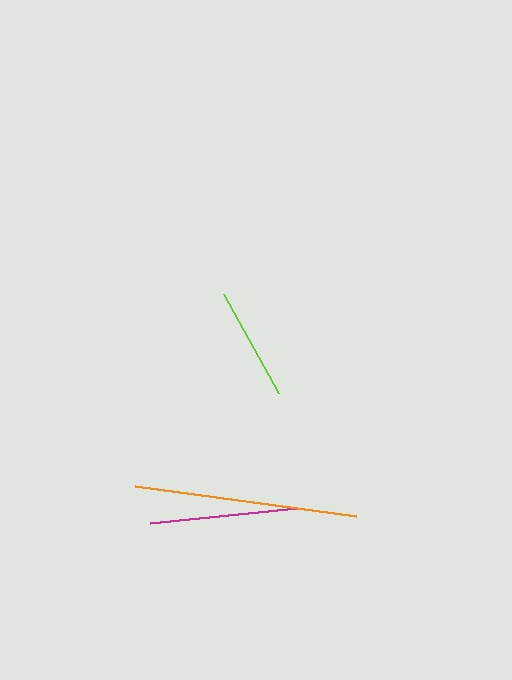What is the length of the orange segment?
The orange segment is approximately 223 pixels long.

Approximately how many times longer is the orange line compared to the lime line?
The orange line is approximately 2.0 times the length of the lime line.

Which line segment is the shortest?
The lime line is the shortest at approximately 114 pixels.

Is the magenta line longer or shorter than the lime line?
The magenta line is longer than the lime line.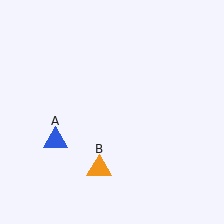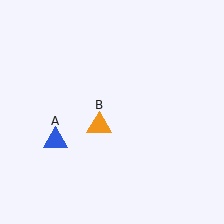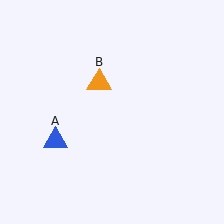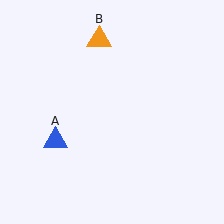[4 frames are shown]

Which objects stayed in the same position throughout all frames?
Blue triangle (object A) remained stationary.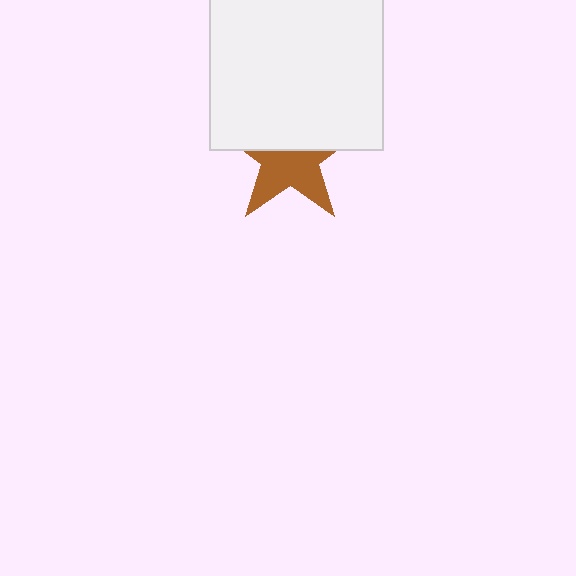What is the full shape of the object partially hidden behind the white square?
The partially hidden object is a brown star.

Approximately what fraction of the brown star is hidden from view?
Roughly 49% of the brown star is hidden behind the white square.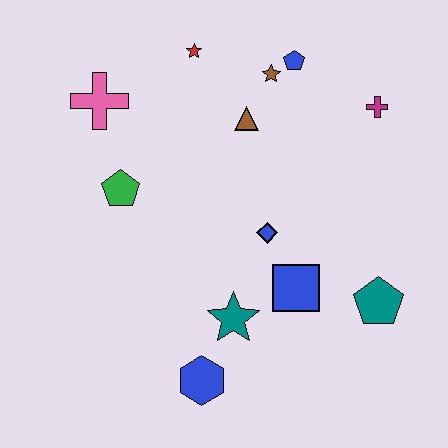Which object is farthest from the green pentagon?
The teal pentagon is farthest from the green pentagon.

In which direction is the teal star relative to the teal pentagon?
The teal star is to the left of the teal pentagon.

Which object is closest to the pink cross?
The green pentagon is closest to the pink cross.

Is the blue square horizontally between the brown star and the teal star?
No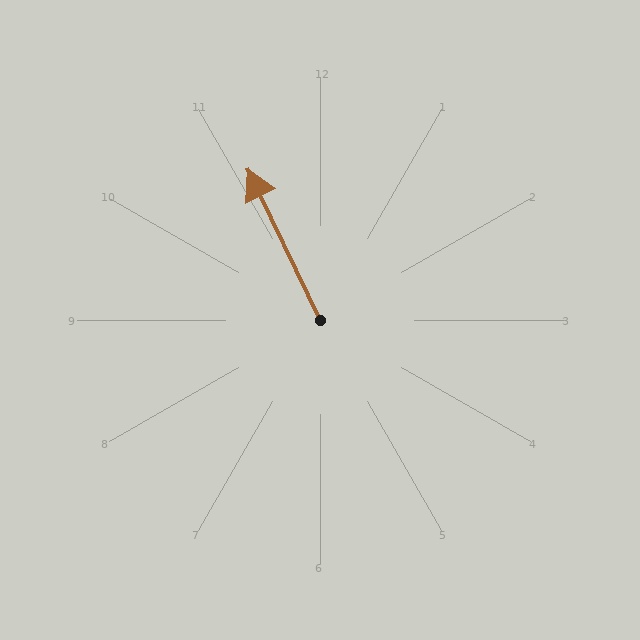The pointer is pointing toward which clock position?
Roughly 11 o'clock.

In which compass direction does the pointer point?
Northwest.